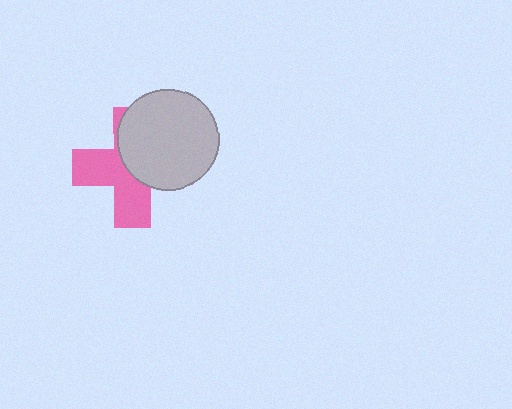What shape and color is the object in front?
The object in front is a light gray circle.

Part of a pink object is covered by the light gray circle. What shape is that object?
It is a cross.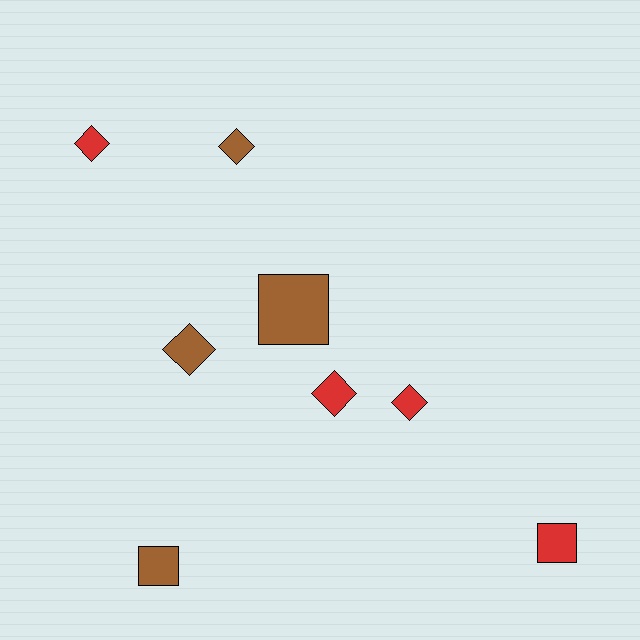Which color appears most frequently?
Brown, with 4 objects.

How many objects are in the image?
There are 8 objects.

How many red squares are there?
There is 1 red square.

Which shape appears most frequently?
Diamond, with 5 objects.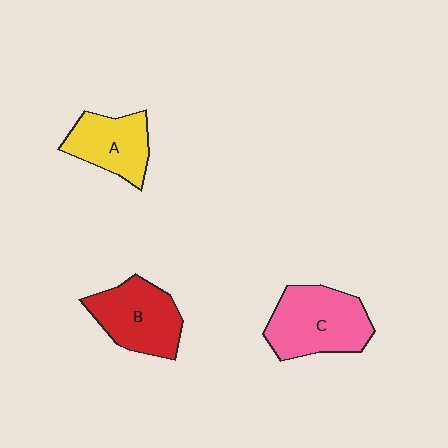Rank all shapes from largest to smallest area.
From largest to smallest: C (pink), B (red), A (yellow).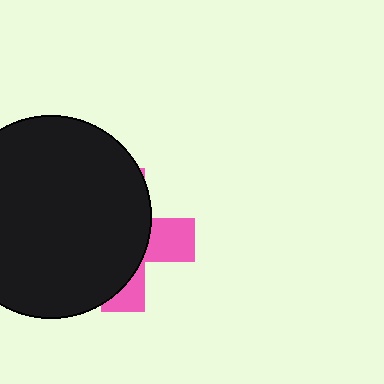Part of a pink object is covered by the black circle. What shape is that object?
It is a cross.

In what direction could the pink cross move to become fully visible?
The pink cross could move right. That would shift it out from behind the black circle entirely.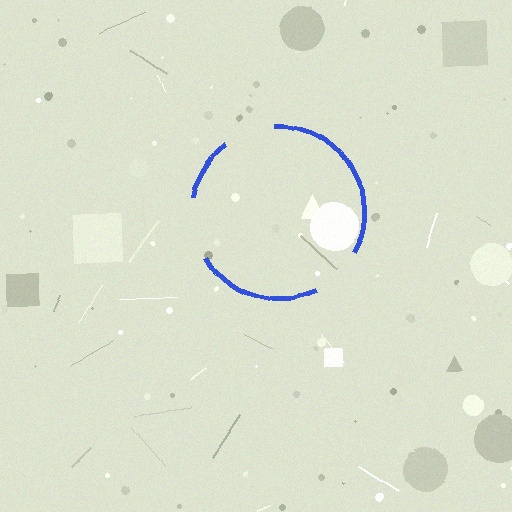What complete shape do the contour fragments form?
The contour fragments form a circle.